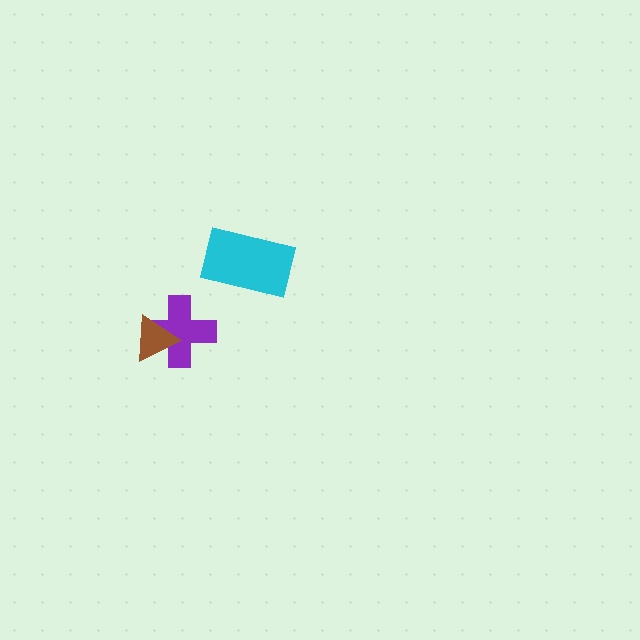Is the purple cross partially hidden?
Yes, it is partially covered by another shape.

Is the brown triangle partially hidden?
No, no other shape covers it.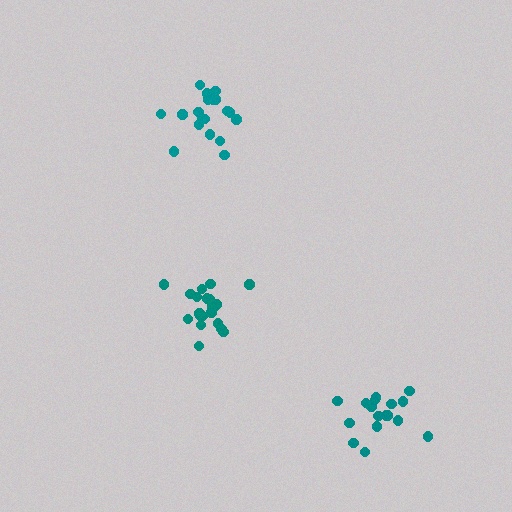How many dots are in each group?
Group 1: 19 dots, Group 2: 17 dots, Group 3: 21 dots (57 total).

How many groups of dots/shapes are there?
There are 3 groups.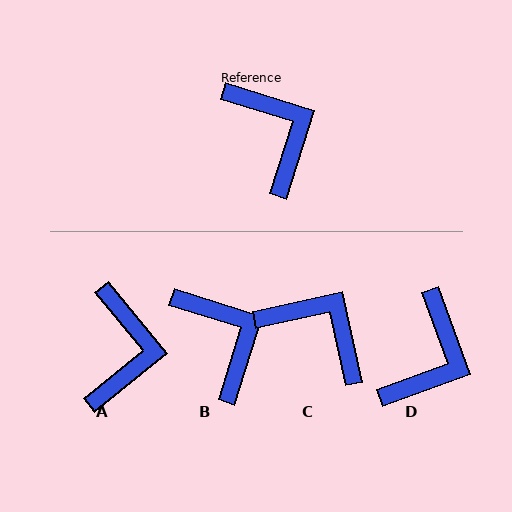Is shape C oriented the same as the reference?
No, it is off by about 30 degrees.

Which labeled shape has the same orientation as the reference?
B.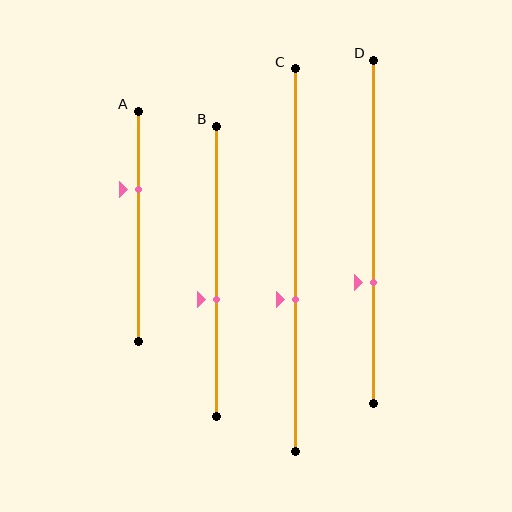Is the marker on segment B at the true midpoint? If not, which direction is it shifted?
No, the marker on segment B is shifted downward by about 10% of the segment length.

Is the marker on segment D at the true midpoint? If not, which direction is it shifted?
No, the marker on segment D is shifted downward by about 15% of the segment length.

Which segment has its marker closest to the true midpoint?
Segment B has its marker closest to the true midpoint.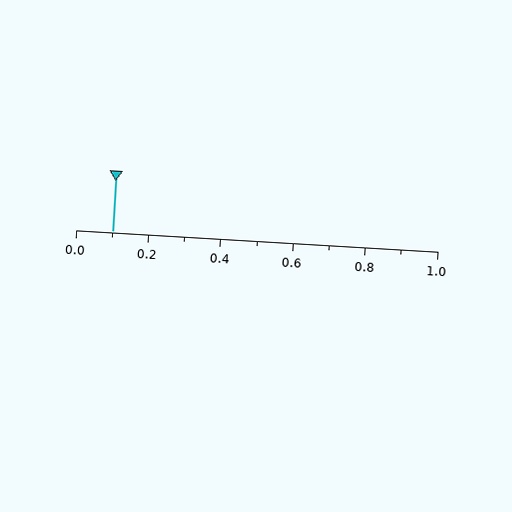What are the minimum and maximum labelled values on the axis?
The axis runs from 0.0 to 1.0.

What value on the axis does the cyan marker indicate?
The marker indicates approximately 0.1.